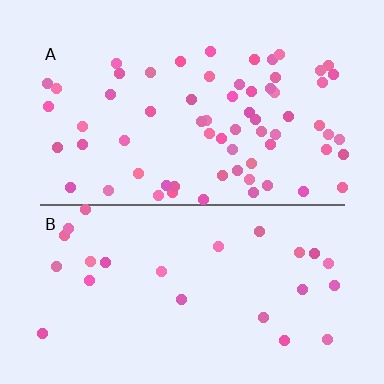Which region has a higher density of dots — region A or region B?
A (the top).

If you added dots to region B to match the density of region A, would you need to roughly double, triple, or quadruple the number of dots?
Approximately triple.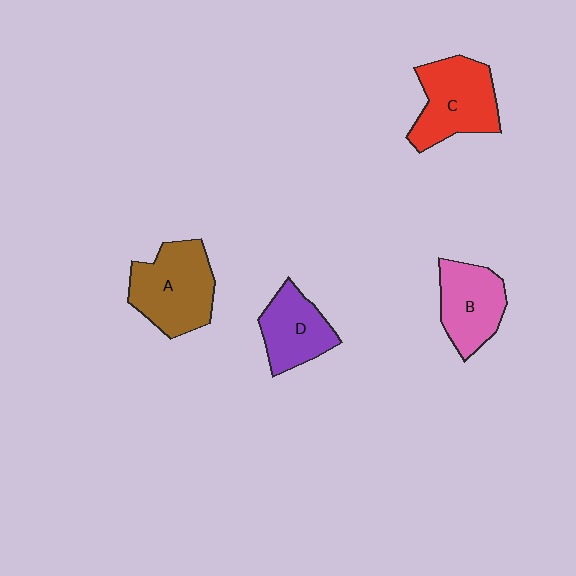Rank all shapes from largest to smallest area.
From largest to smallest: A (brown), C (red), B (pink), D (purple).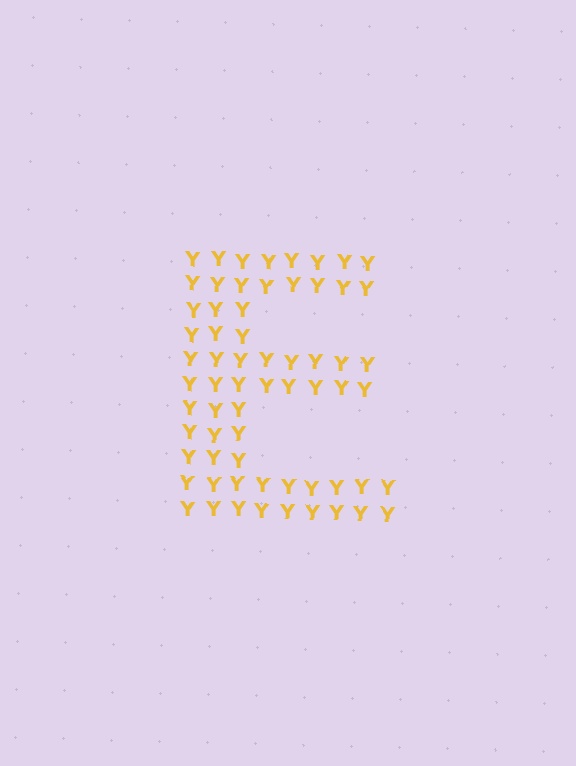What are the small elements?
The small elements are letter Y's.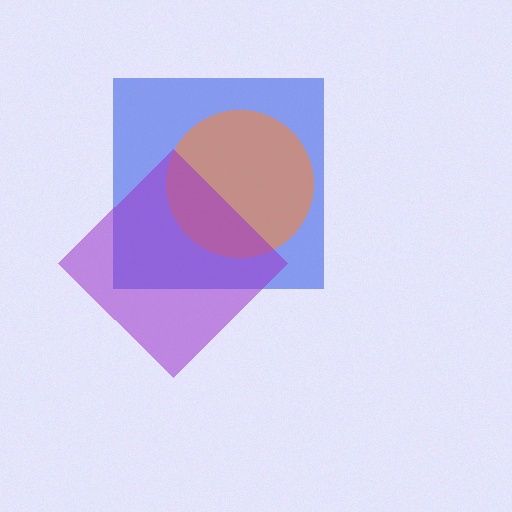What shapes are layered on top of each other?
The layered shapes are: a blue square, an orange circle, a purple diamond.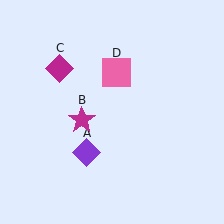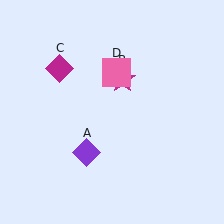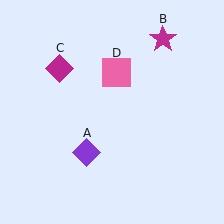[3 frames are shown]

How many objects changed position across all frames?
1 object changed position: magenta star (object B).